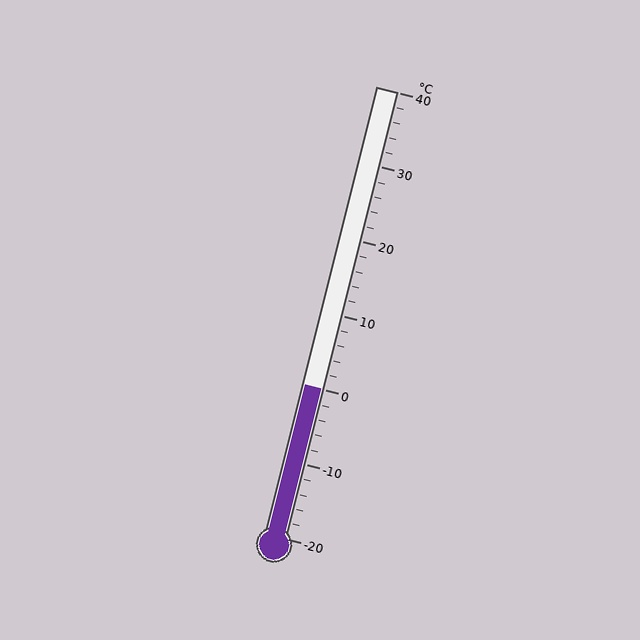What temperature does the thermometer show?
The thermometer shows approximately 0°C.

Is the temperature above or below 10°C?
The temperature is below 10°C.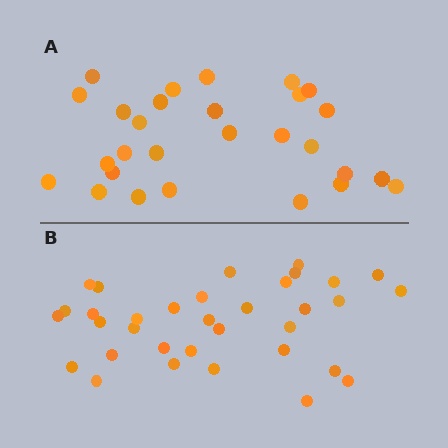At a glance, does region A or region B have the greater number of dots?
Region B (the bottom region) has more dots.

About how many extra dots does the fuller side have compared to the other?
Region B has about 6 more dots than region A.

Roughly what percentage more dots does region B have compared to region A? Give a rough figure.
About 20% more.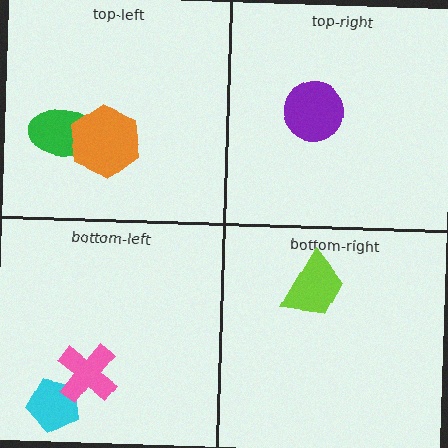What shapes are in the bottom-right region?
The lime trapezoid.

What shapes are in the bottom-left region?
The cyan pentagon, the pink cross.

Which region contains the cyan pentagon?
The bottom-left region.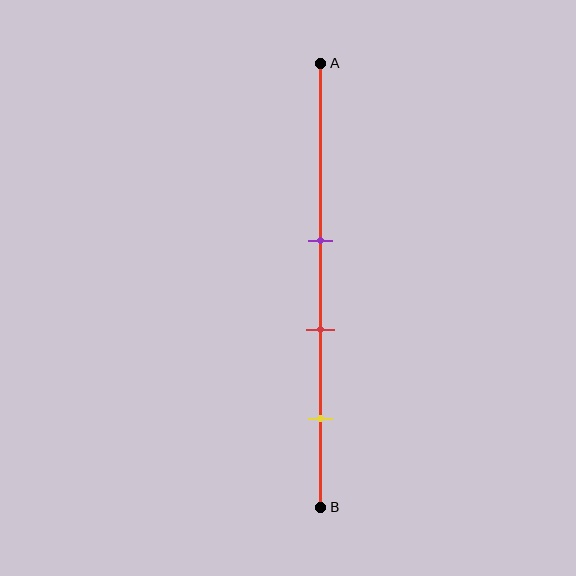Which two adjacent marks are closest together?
The purple and red marks are the closest adjacent pair.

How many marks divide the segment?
There are 3 marks dividing the segment.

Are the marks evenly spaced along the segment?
Yes, the marks are approximately evenly spaced.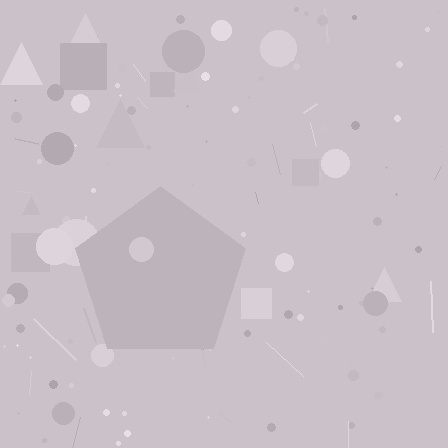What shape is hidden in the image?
A pentagon is hidden in the image.